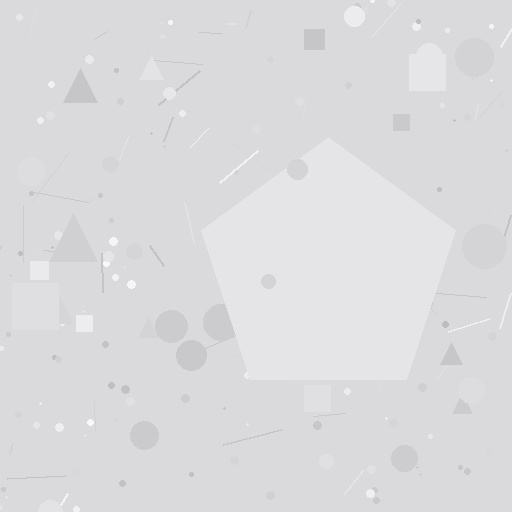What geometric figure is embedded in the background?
A pentagon is embedded in the background.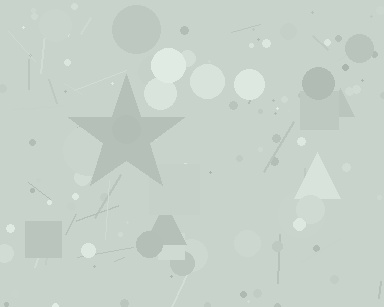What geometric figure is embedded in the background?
A star is embedded in the background.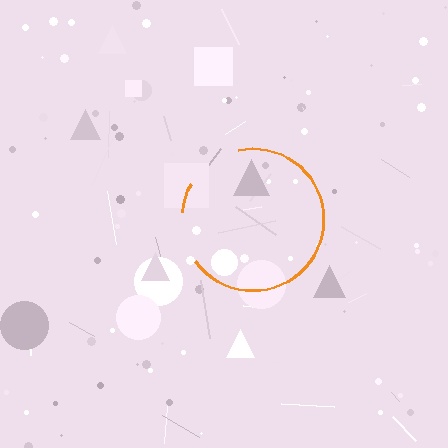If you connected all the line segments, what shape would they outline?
They would outline a circle.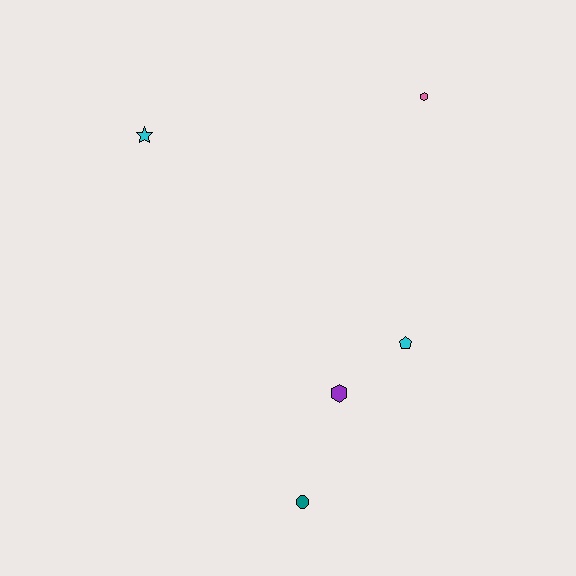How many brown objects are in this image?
There are no brown objects.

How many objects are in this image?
There are 5 objects.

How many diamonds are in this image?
There are no diamonds.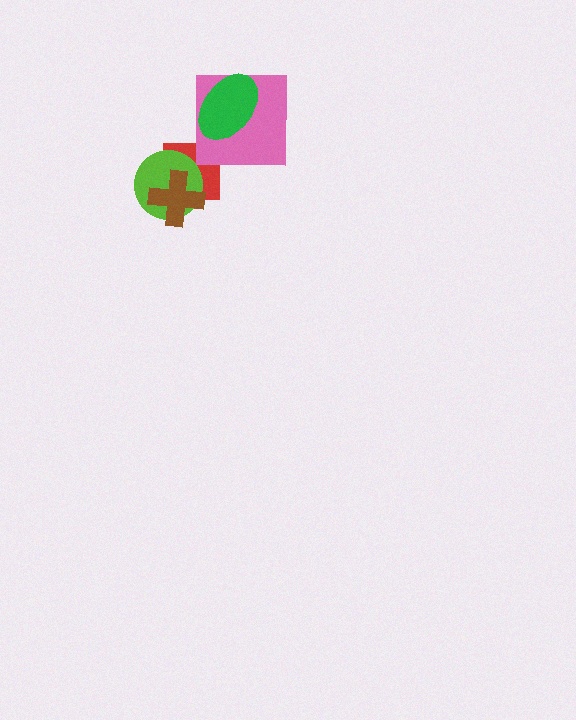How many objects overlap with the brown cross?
2 objects overlap with the brown cross.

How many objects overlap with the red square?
2 objects overlap with the red square.